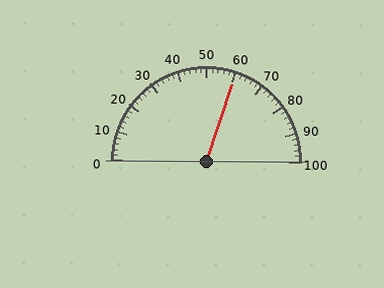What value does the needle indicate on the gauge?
The needle indicates approximately 60.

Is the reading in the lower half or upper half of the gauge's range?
The reading is in the upper half of the range (0 to 100).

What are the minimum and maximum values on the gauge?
The gauge ranges from 0 to 100.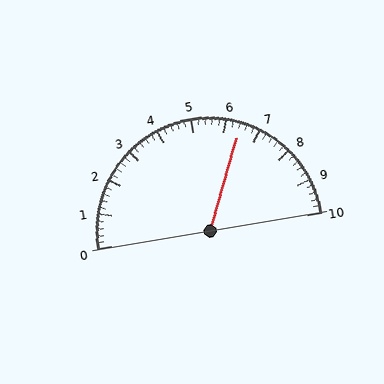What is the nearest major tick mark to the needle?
The nearest major tick mark is 6.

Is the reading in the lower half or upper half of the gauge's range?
The reading is in the upper half of the range (0 to 10).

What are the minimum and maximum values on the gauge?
The gauge ranges from 0 to 10.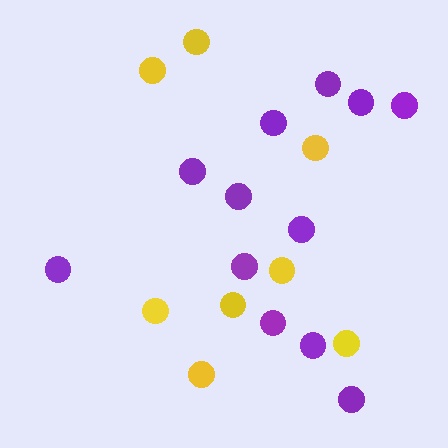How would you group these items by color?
There are 2 groups: one group of yellow circles (8) and one group of purple circles (12).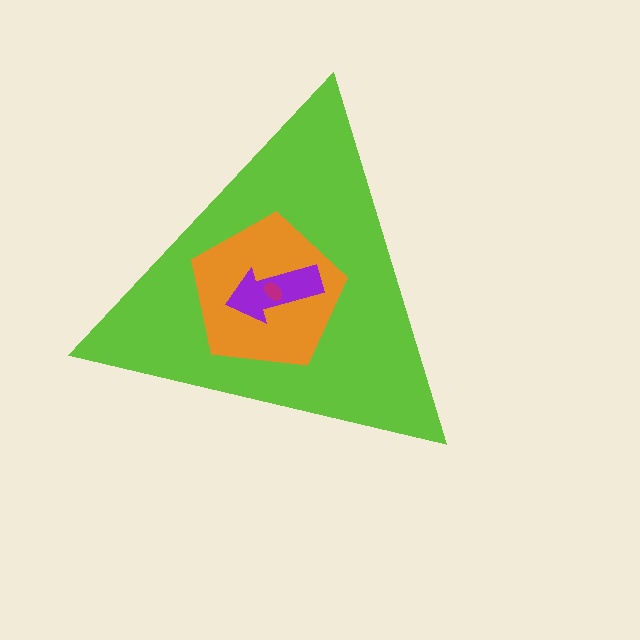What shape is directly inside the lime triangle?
The orange pentagon.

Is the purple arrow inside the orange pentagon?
Yes.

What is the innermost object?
The magenta ellipse.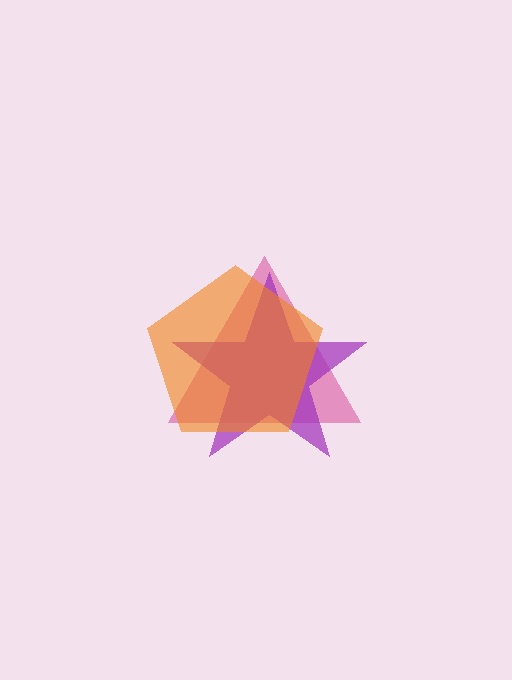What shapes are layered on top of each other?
The layered shapes are: a magenta triangle, a purple star, an orange pentagon.